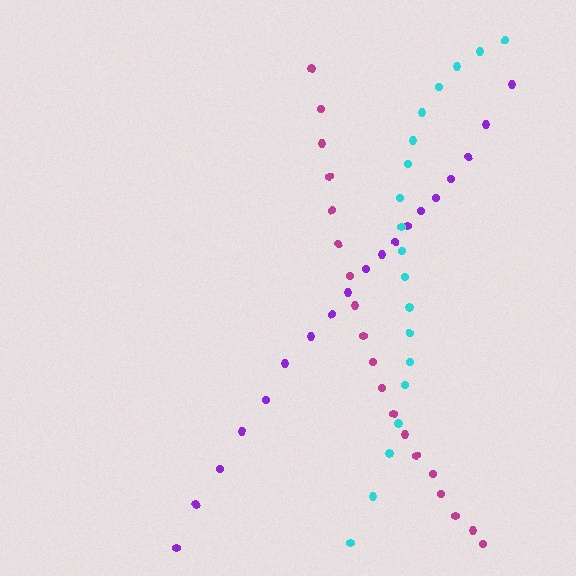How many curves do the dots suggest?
There are 3 distinct paths.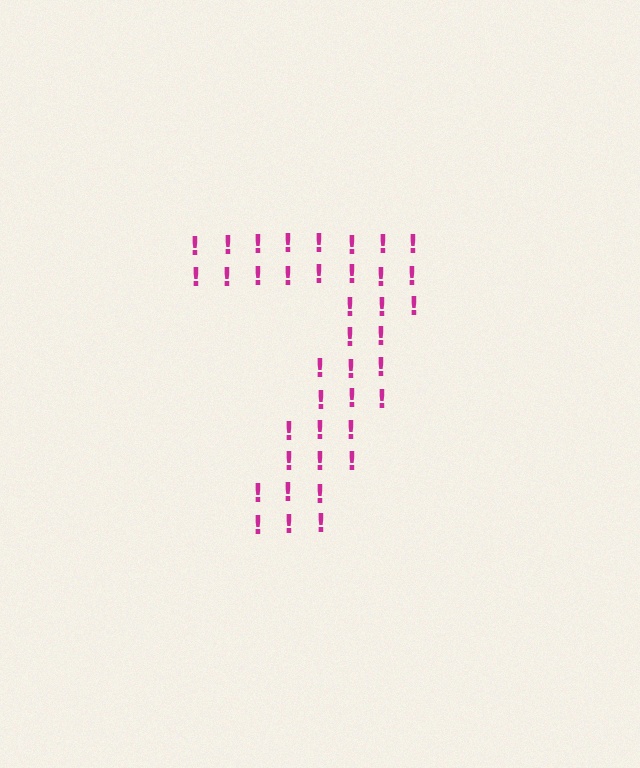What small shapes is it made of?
It is made of small exclamation marks.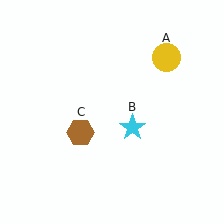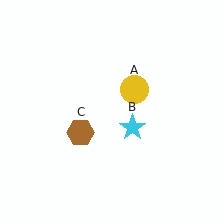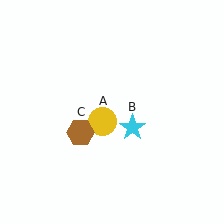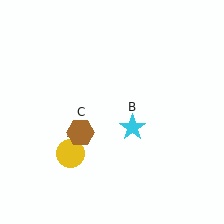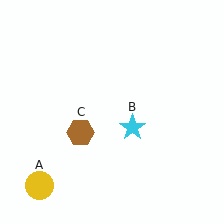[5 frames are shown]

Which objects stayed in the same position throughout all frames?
Cyan star (object B) and brown hexagon (object C) remained stationary.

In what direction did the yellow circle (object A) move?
The yellow circle (object A) moved down and to the left.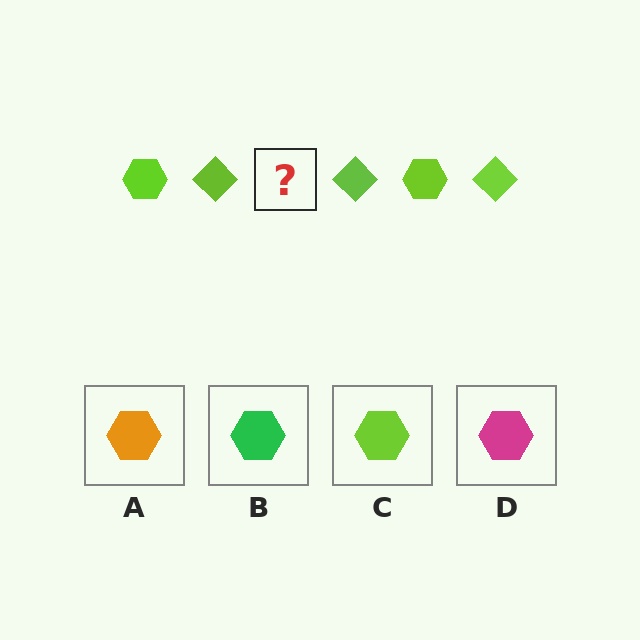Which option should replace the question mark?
Option C.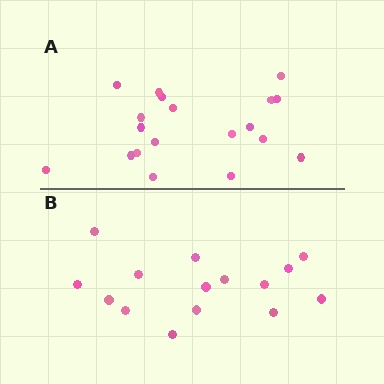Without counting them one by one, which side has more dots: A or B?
Region A (the top region) has more dots.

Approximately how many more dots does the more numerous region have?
Region A has about 4 more dots than region B.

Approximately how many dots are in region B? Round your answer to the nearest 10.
About 20 dots. (The exact count is 15, which rounds to 20.)